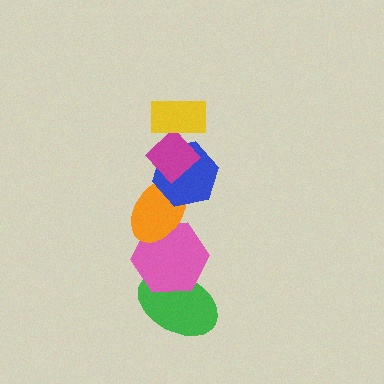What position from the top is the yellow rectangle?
The yellow rectangle is 1st from the top.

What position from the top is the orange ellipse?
The orange ellipse is 4th from the top.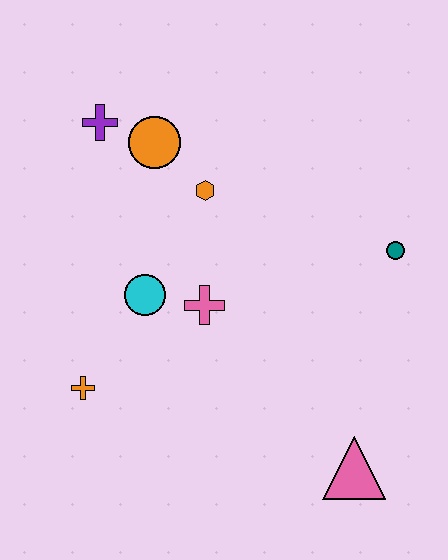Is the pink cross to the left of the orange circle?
No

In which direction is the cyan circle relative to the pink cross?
The cyan circle is to the left of the pink cross.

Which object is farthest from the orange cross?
The teal circle is farthest from the orange cross.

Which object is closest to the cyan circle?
The pink cross is closest to the cyan circle.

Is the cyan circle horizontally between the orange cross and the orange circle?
Yes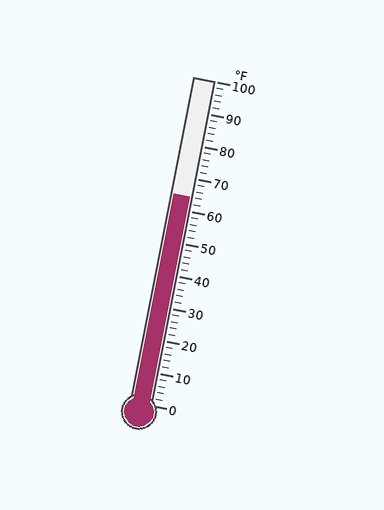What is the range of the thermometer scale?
The thermometer scale ranges from 0°F to 100°F.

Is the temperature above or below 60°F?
The temperature is above 60°F.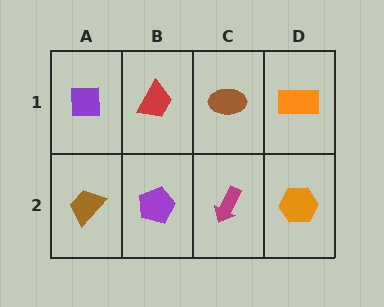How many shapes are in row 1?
4 shapes.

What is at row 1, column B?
A red trapezoid.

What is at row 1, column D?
An orange rectangle.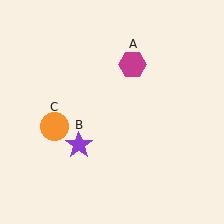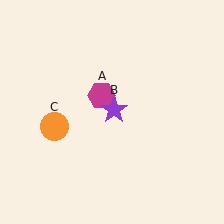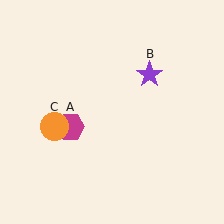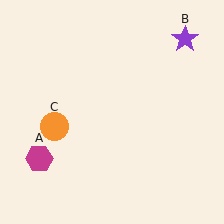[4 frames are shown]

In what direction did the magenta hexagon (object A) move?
The magenta hexagon (object A) moved down and to the left.